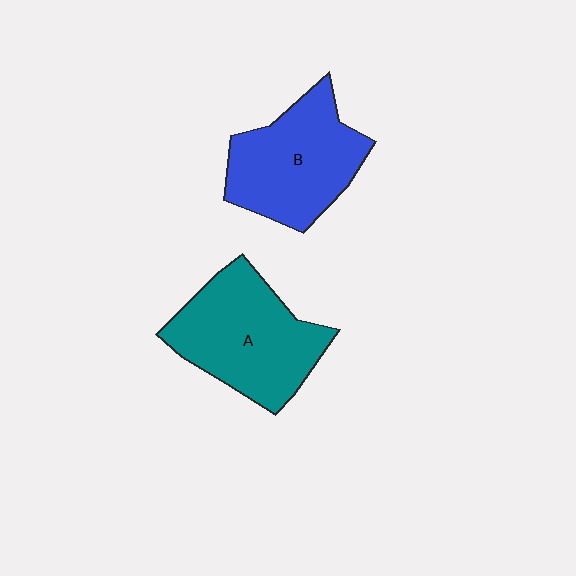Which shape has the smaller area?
Shape B (blue).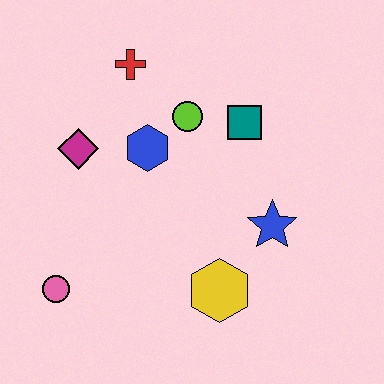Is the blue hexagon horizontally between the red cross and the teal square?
Yes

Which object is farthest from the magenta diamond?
The blue star is farthest from the magenta diamond.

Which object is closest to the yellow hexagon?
The blue star is closest to the yellow hexagon.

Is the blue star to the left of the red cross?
No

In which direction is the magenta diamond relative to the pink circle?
The magenta diamond is above the pink circle.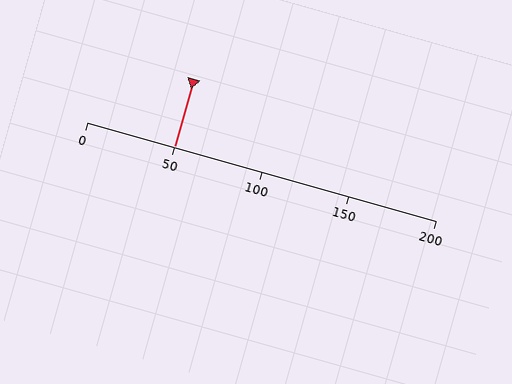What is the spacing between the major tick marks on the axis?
The major ticks are spaced 50 apart.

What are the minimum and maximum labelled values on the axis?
The axis runs from 0 to 200.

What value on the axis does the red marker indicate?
The marker indicates approximately 50.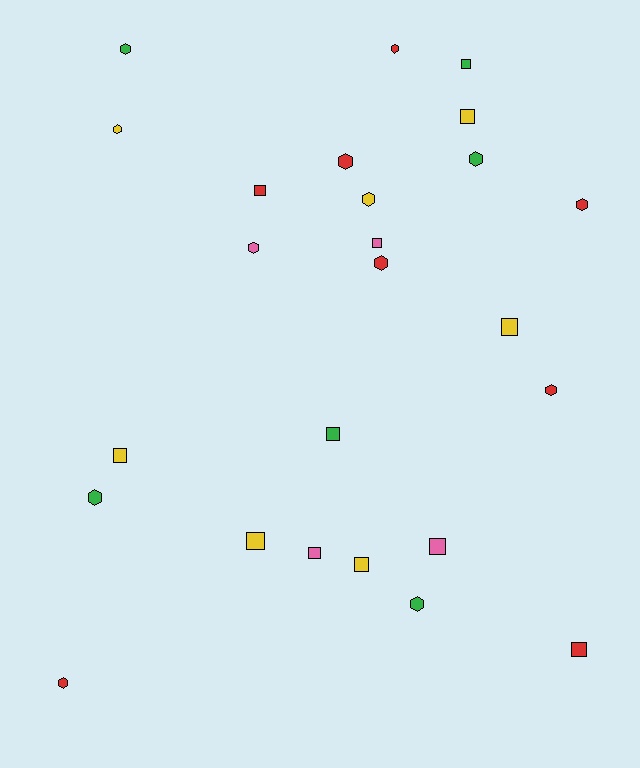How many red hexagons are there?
There are 6 red hexagons.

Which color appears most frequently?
Red, with 8 objects.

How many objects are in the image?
There are 25 objects.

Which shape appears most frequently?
Hexagon, with 13 objects.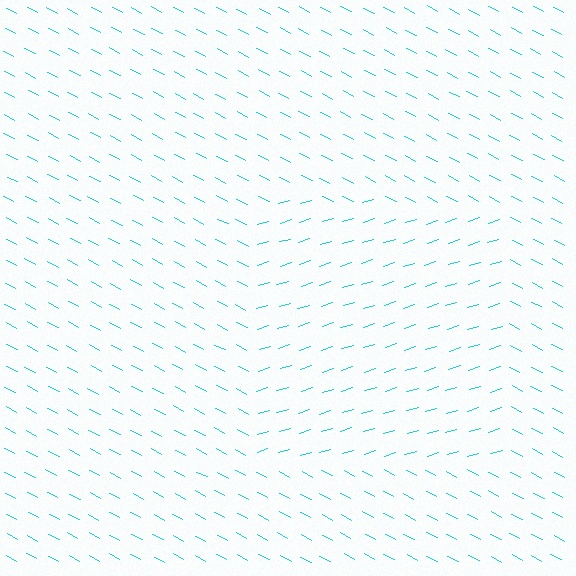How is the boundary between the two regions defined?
The boundary is defined purely by a change in line orientation (approximately 45 degrees difference). All lines are the same color and thickness.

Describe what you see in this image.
The image is filled with small cyan line segments. A rectangle region in the image has lines oriented differently from the surrounding lines, creating a visible texture boundary.